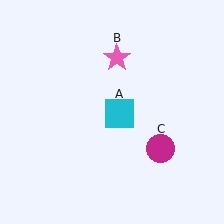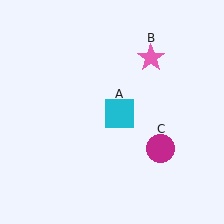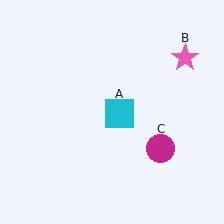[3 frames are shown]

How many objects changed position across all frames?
1 object changed position: pink star (object B).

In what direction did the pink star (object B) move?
The pink star (object B) moved right.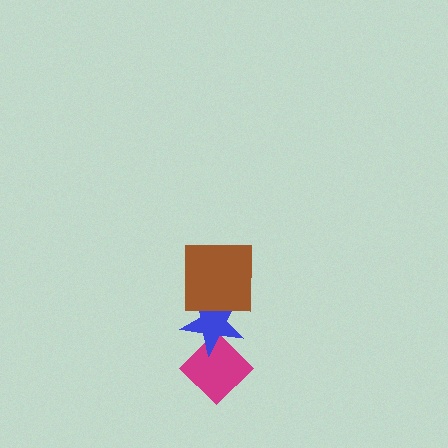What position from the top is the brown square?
The brown square is 1st from the top.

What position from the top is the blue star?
The blue star is 2nd from the top.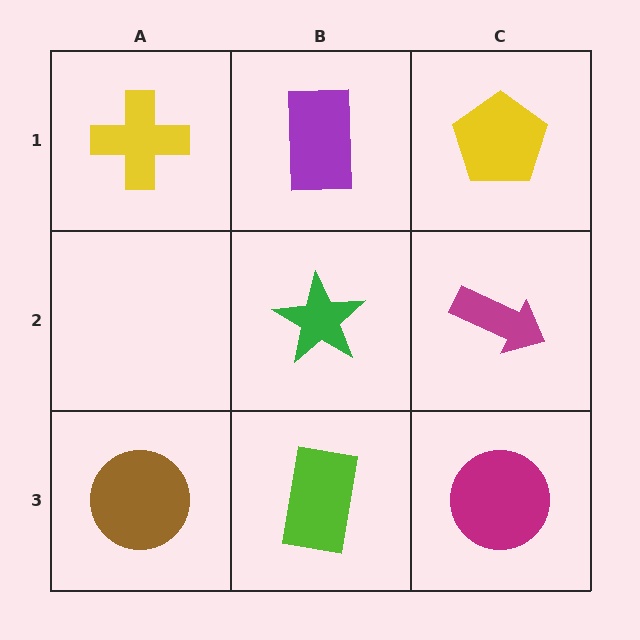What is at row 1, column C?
A yellow pentagon.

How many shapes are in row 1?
3 shapes.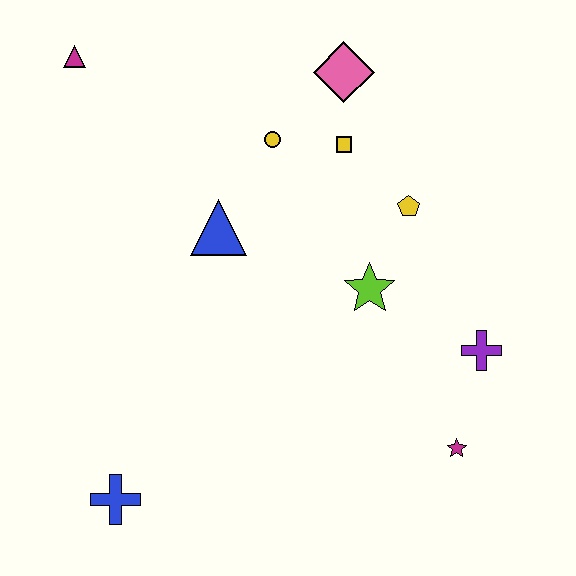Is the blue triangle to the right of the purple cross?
No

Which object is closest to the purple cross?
The magenta star is closest to the purple cross.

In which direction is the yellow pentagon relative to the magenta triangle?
The yellow pentagon is to the right of the magenta triangle.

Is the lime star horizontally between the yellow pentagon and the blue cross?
Yes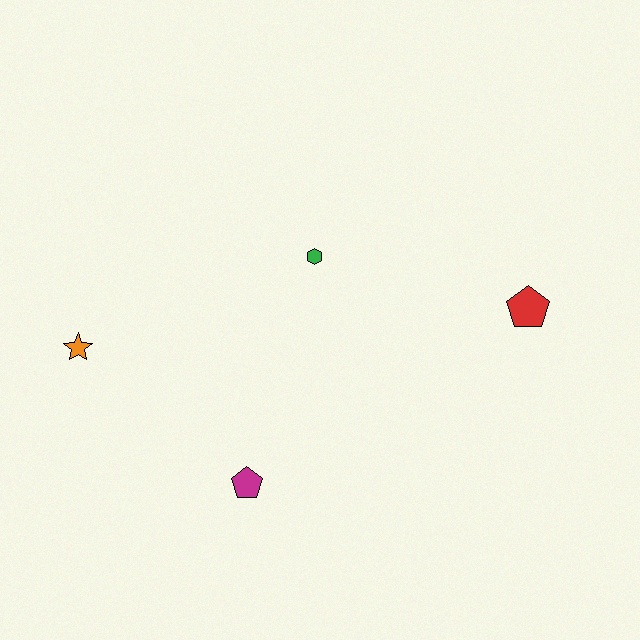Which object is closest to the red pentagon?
The green hexagon is closest to the red pentagon.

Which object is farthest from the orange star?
The red pentagon is farthest from the orange star.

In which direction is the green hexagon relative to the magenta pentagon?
The green hexagon is above the magenta pentagon.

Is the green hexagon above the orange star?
Yes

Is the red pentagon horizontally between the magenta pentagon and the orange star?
No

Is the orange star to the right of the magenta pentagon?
No